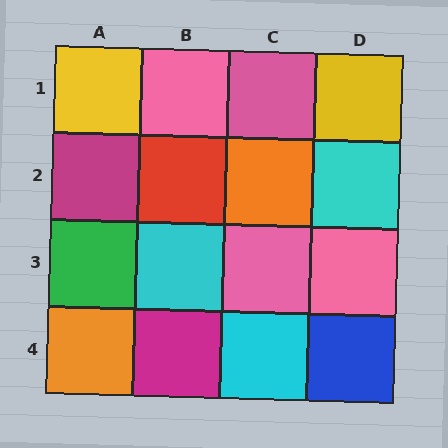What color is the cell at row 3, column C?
Pink.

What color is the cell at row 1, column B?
Pink.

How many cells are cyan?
3 cells are cyan.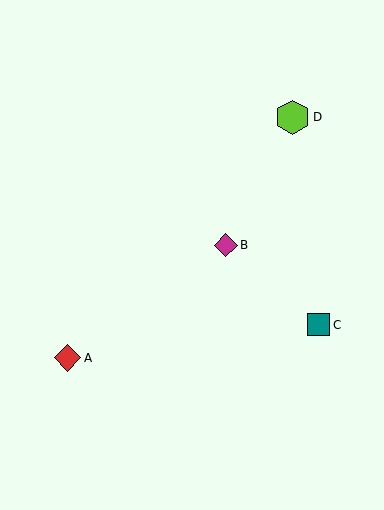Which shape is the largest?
The lime hexagon (labeled D) is the largest.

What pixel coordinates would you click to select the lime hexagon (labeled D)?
Click at (293, 117) to select the lime hexagon D.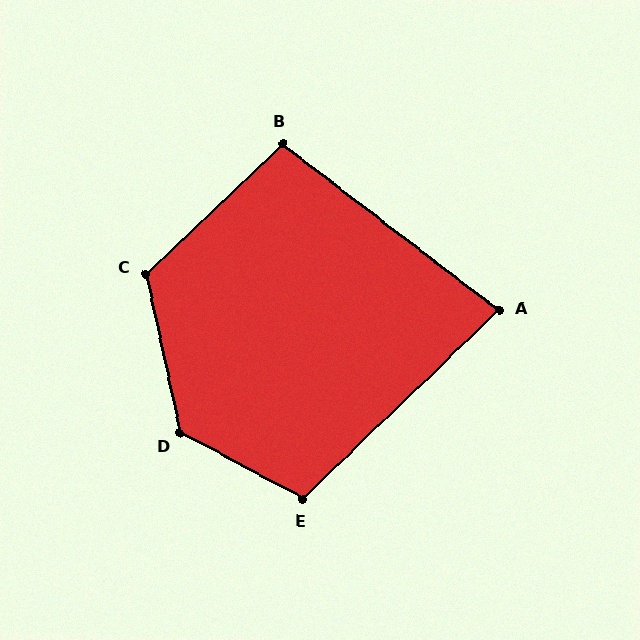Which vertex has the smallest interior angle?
A, at approximately 81 degrees.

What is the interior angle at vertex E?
Approximately 108 degrees (obtuse).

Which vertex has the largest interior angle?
D, at approximately 130 degrees.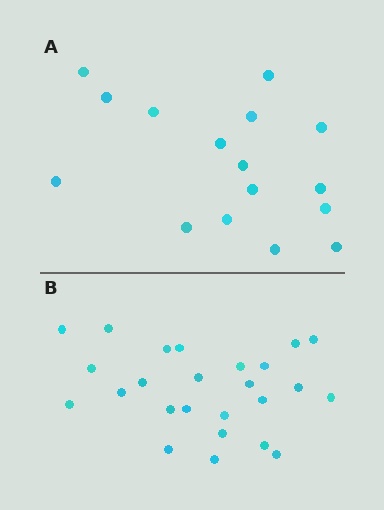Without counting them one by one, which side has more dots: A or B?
Region B (the bottom region) has more dots.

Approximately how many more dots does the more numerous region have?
Region B has roughly 8 or so more dots than region A.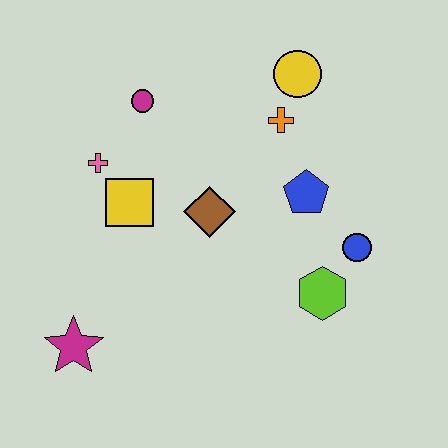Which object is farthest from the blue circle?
The magenta star is farthest from the blue circle.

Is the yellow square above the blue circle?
Yes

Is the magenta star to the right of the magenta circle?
No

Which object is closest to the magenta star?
The yellow square is closest to the magenta star.